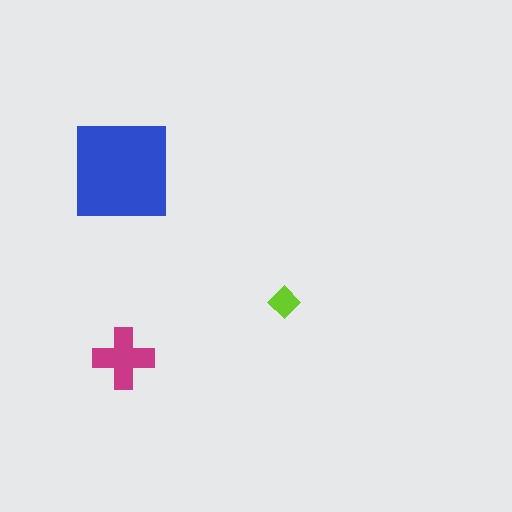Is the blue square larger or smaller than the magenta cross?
Larger.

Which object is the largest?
The blue square.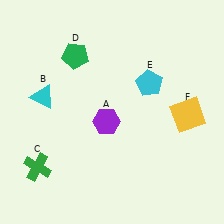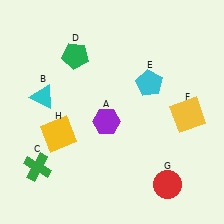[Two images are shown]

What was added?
A red circle (G), a yellow square (H) were added in Image 2.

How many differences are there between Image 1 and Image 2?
There are 2 differences between the two images.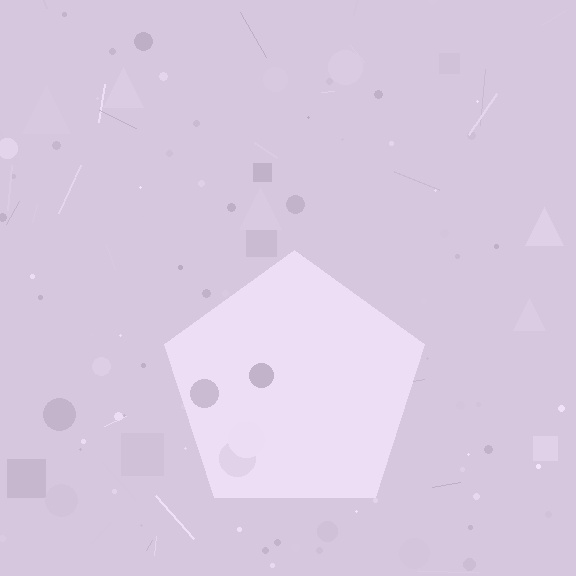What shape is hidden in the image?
A pentagon is hidden in the image.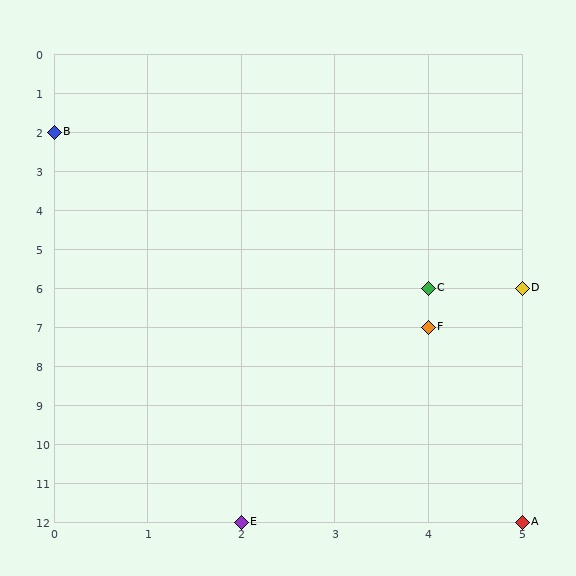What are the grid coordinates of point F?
Point F is at grid coordinates (4, 7).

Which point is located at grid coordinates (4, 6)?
Point C is at (4, 6).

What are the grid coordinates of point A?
Point A is at grid coordinates (5, 12).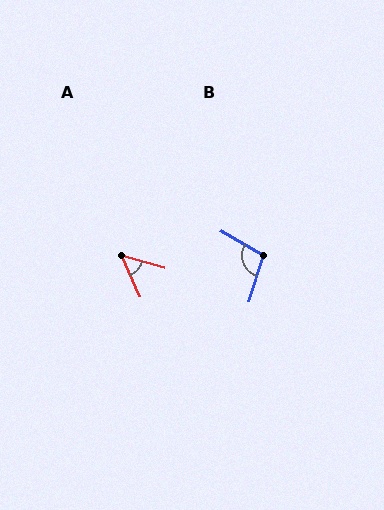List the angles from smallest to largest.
A (50°), B (103°).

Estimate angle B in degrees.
Approximately 103 degrees.